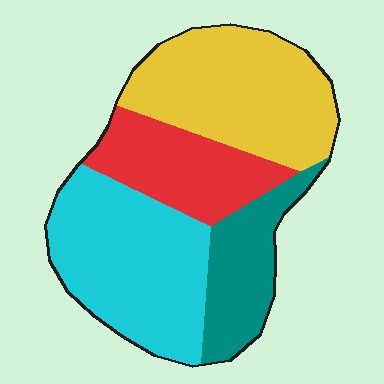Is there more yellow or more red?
Yellow.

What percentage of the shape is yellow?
Yellow covers around 30% of the shape.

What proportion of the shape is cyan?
Cyan covers about 35% of the shape.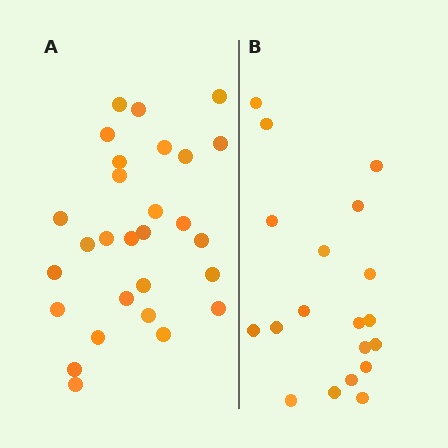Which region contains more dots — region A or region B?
Region A (the left region) has more dots.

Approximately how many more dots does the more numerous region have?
Region A has roughly 8 or so more dots than region B.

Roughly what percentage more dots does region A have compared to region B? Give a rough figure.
About 45% more.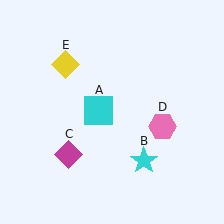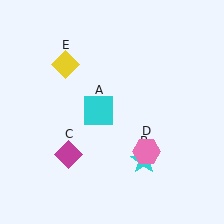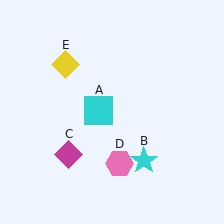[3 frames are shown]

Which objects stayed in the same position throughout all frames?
Cyan square (object A) and cyan star (object B) and magenta diamond (object C) and yellow diamond (object E) remained stationary.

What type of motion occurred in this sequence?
The pink hexagon (object D) rotated clockwise around the center of the scene.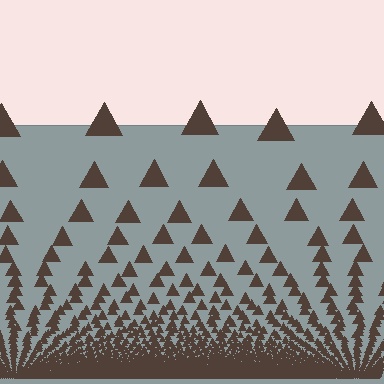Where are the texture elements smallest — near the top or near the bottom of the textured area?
Near the bottom.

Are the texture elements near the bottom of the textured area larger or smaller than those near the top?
Smaller. The gradient is inverted — elements near the bottom are smaller and denser.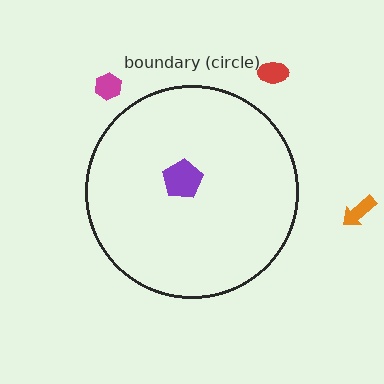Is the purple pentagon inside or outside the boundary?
Inside.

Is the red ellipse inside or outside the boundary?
Outside.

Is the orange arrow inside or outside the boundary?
Outside.